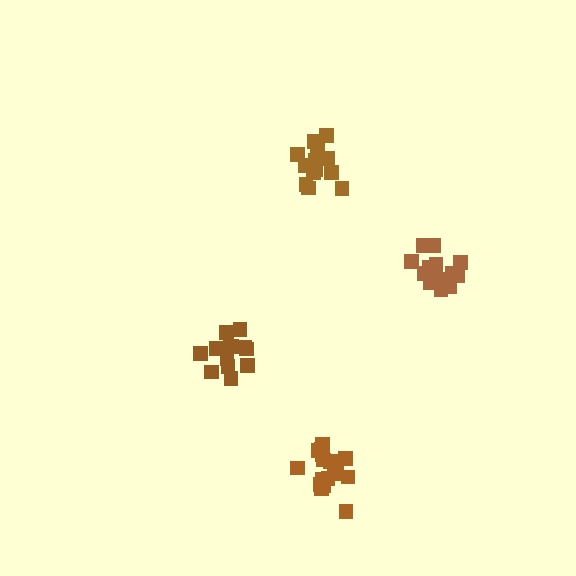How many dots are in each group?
Group 1: 13 dots, Group 2: 13 dots, Group 3: 19 dots, Group 4: 16 dots (61 total).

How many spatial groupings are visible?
There are 4 spatial groupings.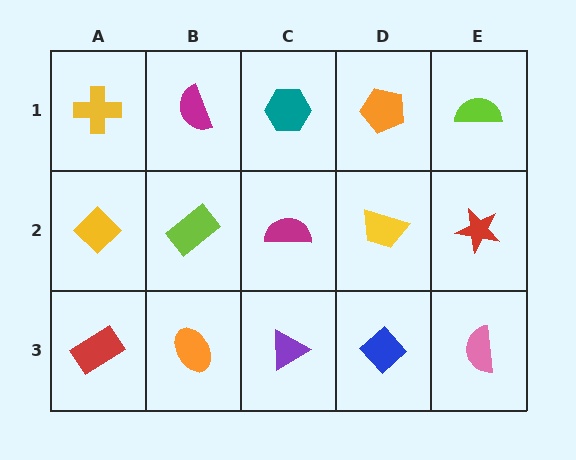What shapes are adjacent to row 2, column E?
A lime semicircle (row 1, column E), a pink semicircle (row 3, column E), a yellow trapezoid (row 2, column D).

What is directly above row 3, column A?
A yellow diamond.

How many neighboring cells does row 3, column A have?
2.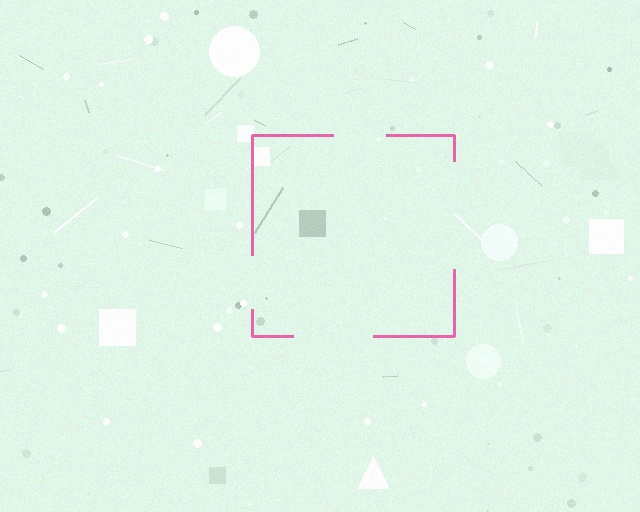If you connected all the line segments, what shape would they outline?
They would outline a square.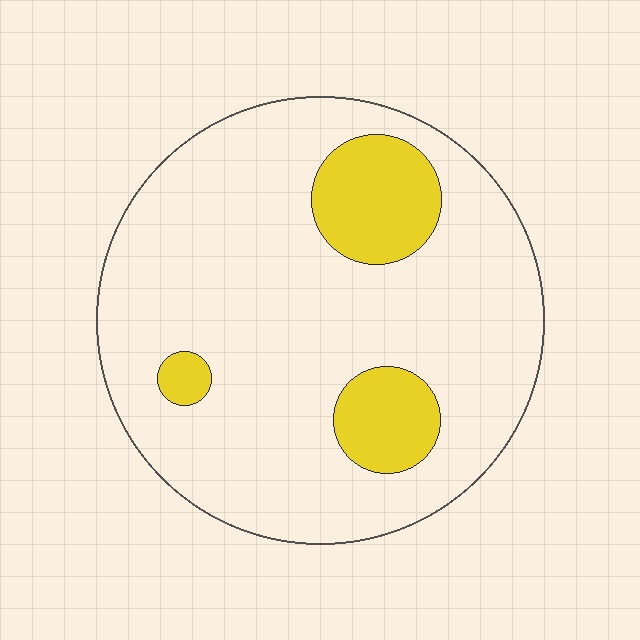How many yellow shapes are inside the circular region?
3.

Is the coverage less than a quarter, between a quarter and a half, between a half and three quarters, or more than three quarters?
Less than a quarter.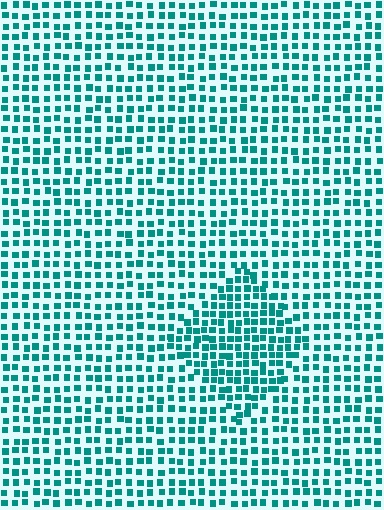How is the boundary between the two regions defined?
The boundary is defined by a change in element density (approximately 1.5x ratio). All elements are the same color, size, and shape.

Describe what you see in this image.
The image contains small teal elements arranged at two different densities. A diamond-shaped region is visible where the elements are more densely packed than the surrounding area.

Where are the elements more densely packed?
The elements are more densely packed inside the diamond boundary.